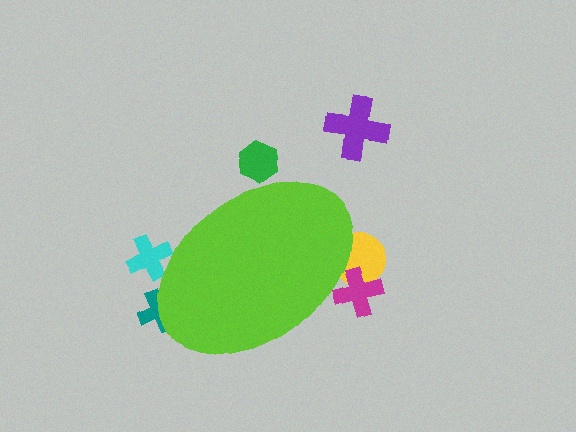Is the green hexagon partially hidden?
Yes, the green hexagon is partially hidden behind the lime ellipse.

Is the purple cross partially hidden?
No, the purple cross is fully visible.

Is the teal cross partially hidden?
Yes, the teal cross is partially hidden behind the lime ellipse.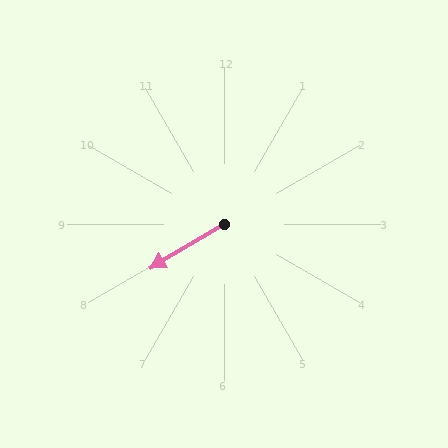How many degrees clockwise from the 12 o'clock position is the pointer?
Approximately 239 degrees.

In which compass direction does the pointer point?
Southwest.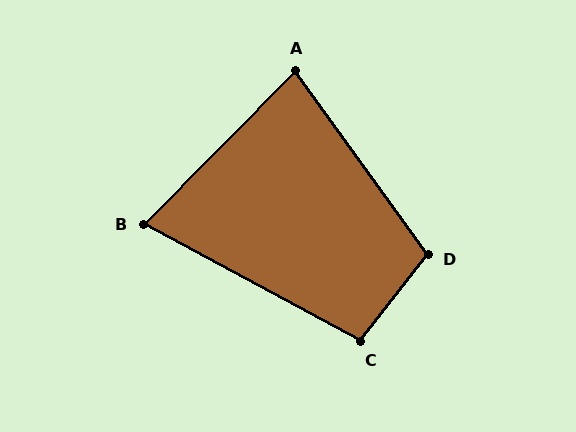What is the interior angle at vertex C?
Approximately 99 degrees (obtuse).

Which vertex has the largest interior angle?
D, at approximately 106 degrees.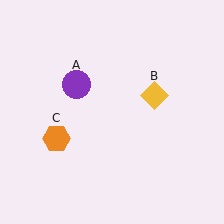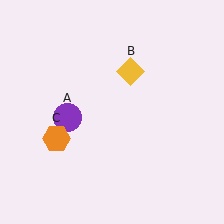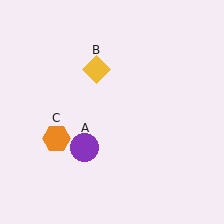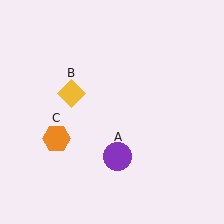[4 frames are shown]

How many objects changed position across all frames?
2 objects changed position: purple circle (object A), yellow diamond (object B).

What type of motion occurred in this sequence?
The purple circle (object A), yellow diamond (object B) rotated counterclockwise around the center of the scene.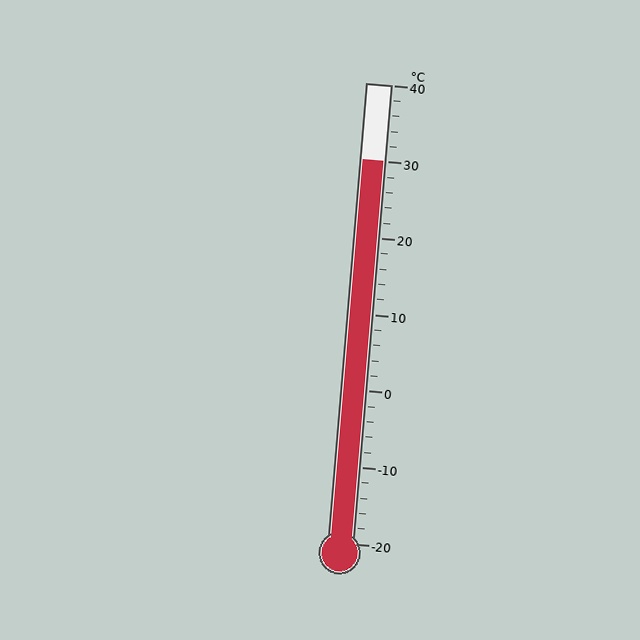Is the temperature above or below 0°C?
The temperature is above 0°C.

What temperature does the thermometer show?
The thermometer shows approximately 30°C.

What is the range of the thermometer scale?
The thermometer scale ranges from -20°C to 40°C.